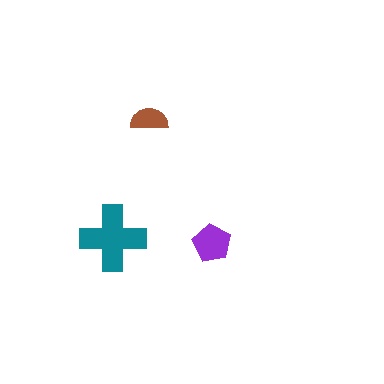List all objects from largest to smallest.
The teal cross, the purple pentagon, the brown semicircle.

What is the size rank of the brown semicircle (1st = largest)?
3rd.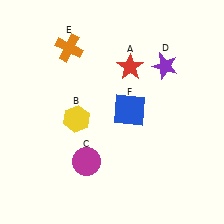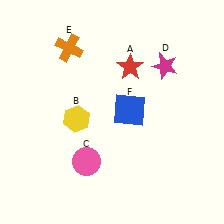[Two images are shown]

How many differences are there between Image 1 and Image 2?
There are 2 differences between the two images.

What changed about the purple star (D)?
In Image 1, D is purple. In Image 2, it changed to magenta.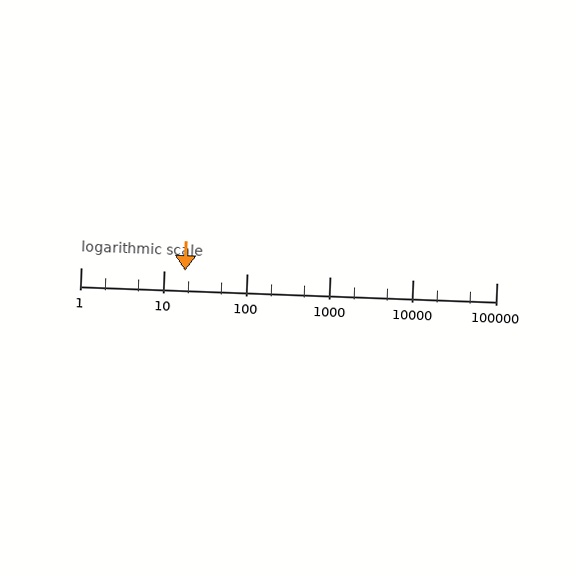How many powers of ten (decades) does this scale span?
The scale spans 5 decades, from 1 to 100000.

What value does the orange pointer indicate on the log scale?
The pointer indicates approximately 18.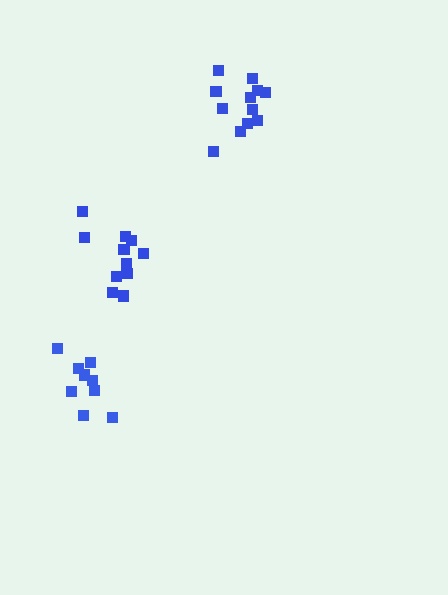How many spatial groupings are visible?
There are 3 spatial groupings.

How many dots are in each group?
Group 1: 11 dots, Group 2: 9 dots, Group 3: 12 dots (32 total).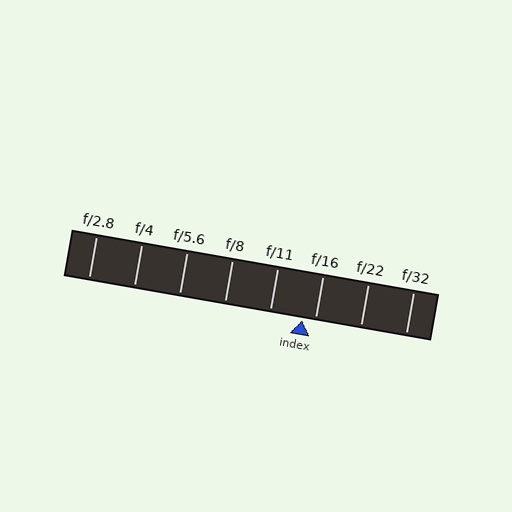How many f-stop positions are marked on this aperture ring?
There are 8 f-stop positions marked.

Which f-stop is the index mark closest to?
The index mark is closest to f/16.